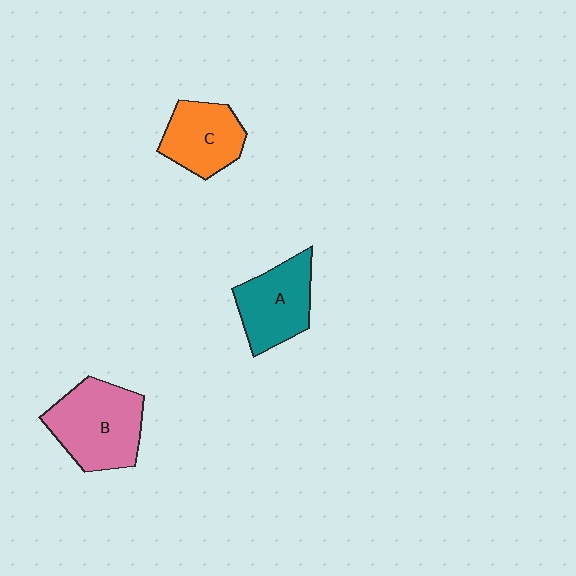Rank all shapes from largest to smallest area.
From largest to smallest: B (pink), A (teal), C (orange).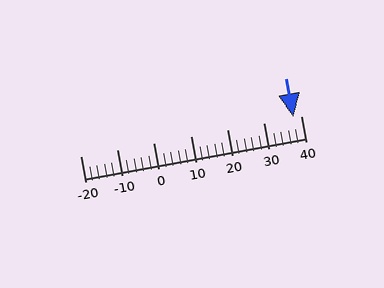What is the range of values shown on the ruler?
The ruler shows values from -20 to 40.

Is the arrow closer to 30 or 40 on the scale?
The arrow is closer to 40.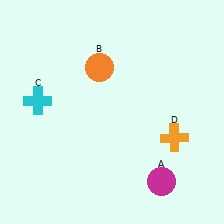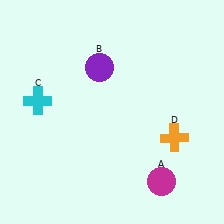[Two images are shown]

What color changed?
The circle (B) changed from orange in Image 1 to purple in Image 2.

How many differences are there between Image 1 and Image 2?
There is 1 difference between the two images.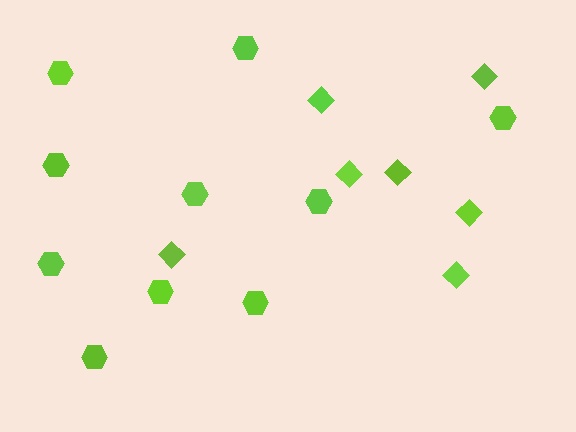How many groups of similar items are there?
There are 2 groups: one group of hexagons (10) and one group of diamonds (7).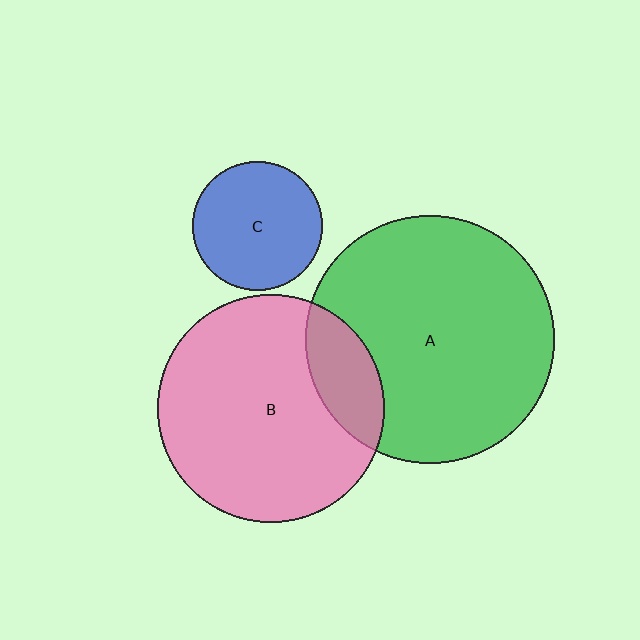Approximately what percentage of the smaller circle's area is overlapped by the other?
Approximately 20%.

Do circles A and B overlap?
Yes.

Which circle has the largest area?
Circle A (green).